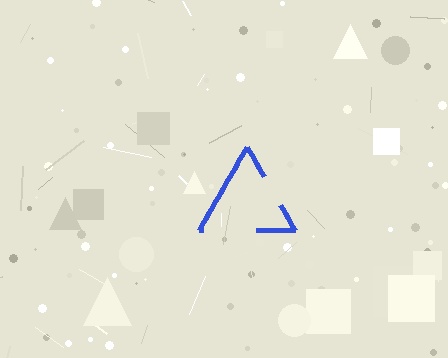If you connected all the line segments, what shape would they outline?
They would outline a triangle.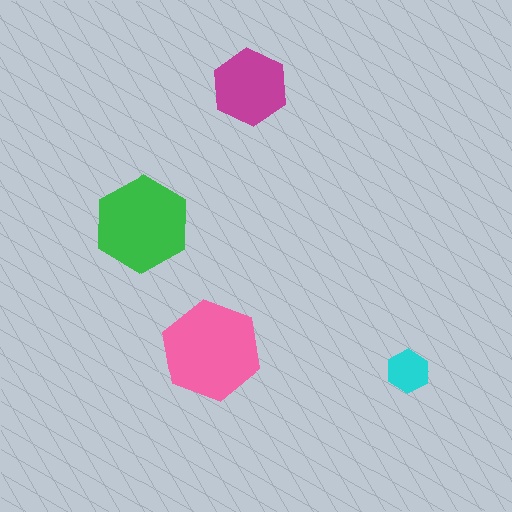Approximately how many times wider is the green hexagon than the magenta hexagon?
About 1.5 times wider.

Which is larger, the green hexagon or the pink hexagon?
The pink one.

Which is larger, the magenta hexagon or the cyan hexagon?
The magenta one.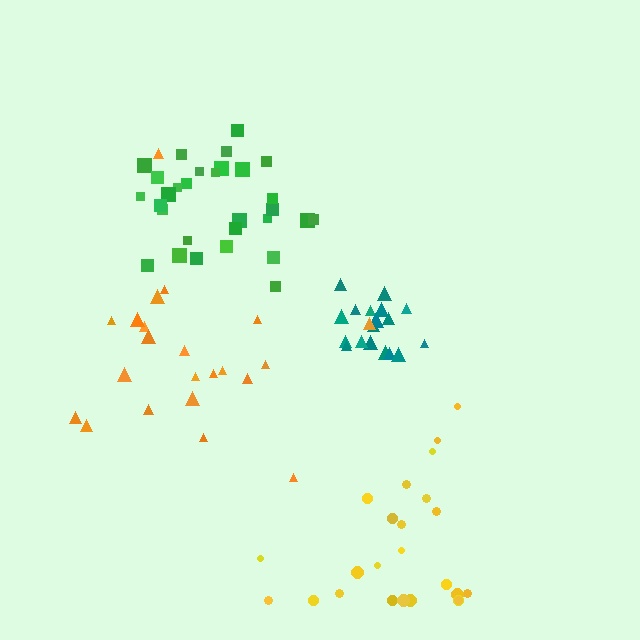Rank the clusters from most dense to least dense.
teal, green, yellow, orange.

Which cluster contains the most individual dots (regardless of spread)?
Green (30).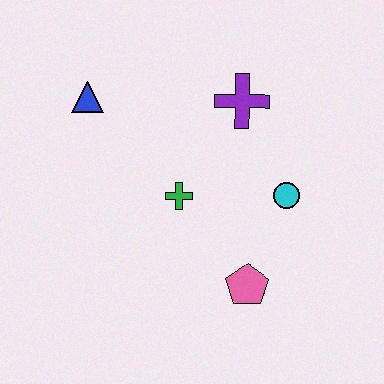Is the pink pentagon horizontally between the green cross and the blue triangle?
No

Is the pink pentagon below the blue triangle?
Yes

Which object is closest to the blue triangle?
The green cross is closest to the blue triangle.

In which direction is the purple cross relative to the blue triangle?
The purple cross is to the right of the blue triangle.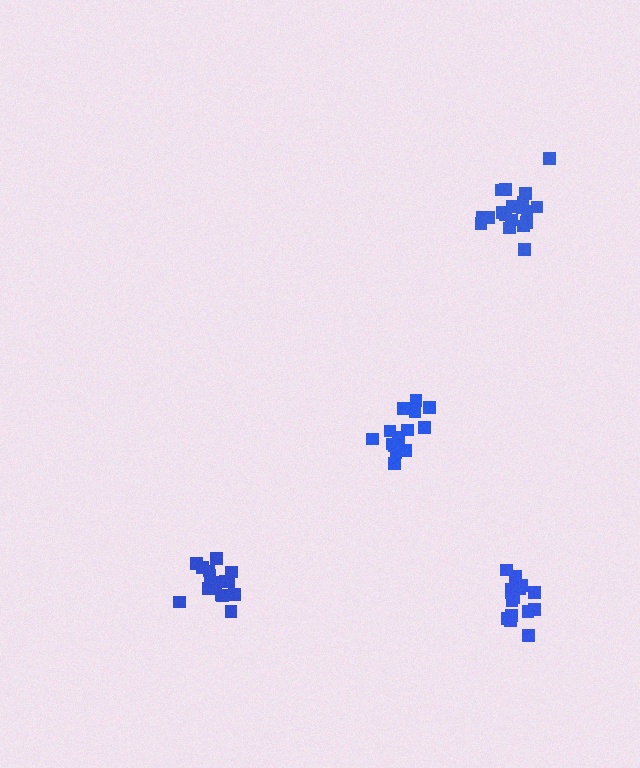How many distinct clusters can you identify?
There are 4 distinct clusters.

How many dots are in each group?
Group 1: 15 dots, Group 2: 19 dots, Group 3: 16 dots, Group 4: 16 dots (66 total).